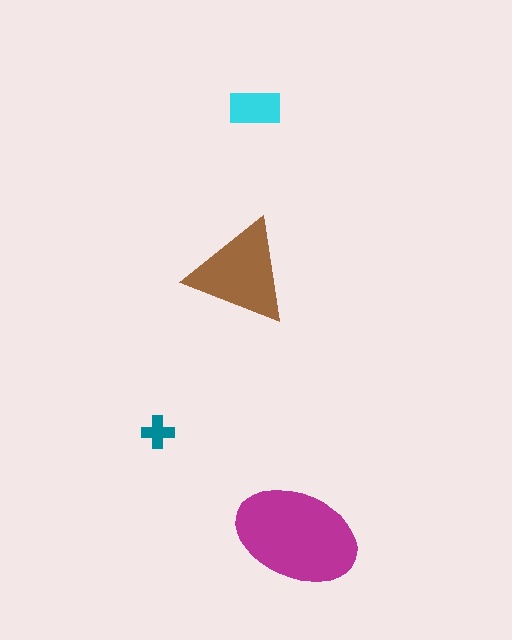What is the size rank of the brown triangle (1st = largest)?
2nd.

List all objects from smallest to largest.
The teal cross, the cyan rectangle, the brown triangle, the magenta ellipse.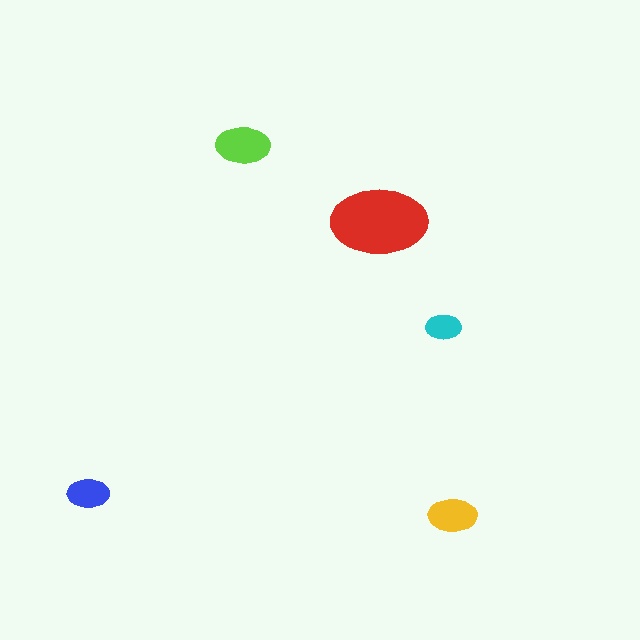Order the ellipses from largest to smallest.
the red one, the lime one, the yellow one, the blue one, the cyan one.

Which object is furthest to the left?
The blue ellipse is leftmost.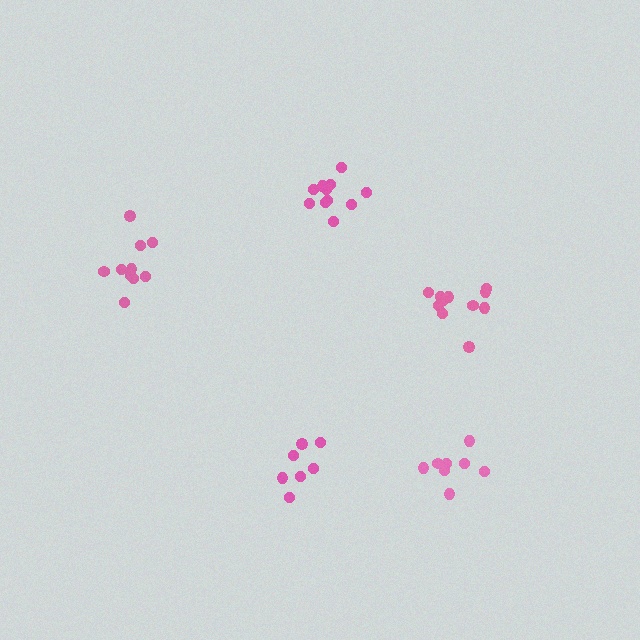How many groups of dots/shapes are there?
There are 5 groups.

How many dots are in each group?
Group 1: 11 dots, Group 2: 10 dots, Group 3: 11 dots, Group 4: 8 dots, Group 5: 7 dots (47 total).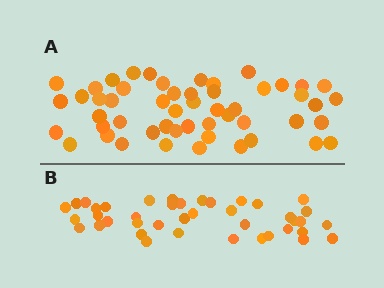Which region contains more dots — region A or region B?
Region A (the top region) has more dots.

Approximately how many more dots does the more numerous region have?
Region A has roughly 12 or so more dots than region B.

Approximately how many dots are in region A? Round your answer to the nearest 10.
About 50 dots. (The exact count is 52, which rounds to 50.)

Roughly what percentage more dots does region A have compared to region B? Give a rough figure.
About 25% more.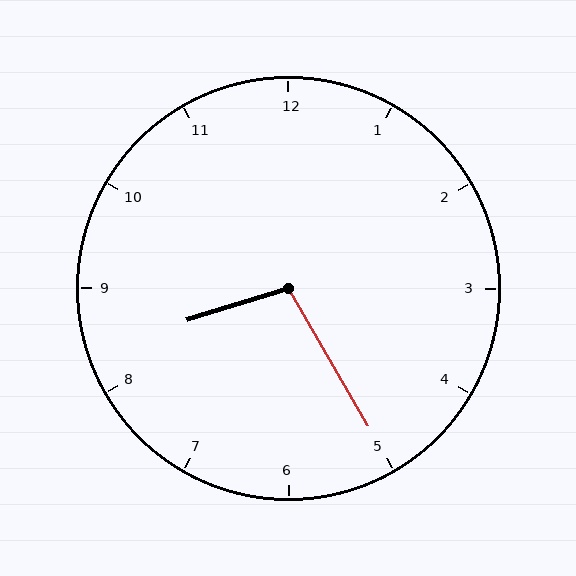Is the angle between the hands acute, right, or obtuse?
It is obtuse.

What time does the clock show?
8:25.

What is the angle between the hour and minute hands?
Approximately 102 degrees.